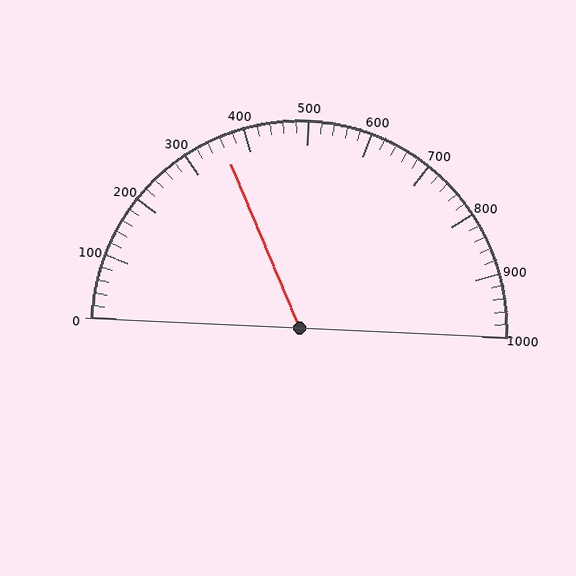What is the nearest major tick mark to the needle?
The nearest major tick mark is 400.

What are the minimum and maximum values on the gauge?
The gauge ranges from 0 to 1000.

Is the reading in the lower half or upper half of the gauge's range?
The reading is in the lower half of the range (0 to 1000).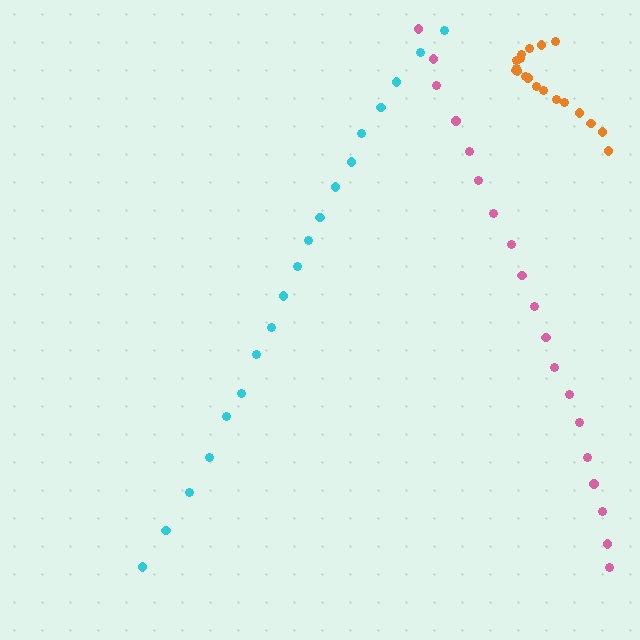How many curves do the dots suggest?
There are 3 distinct paths.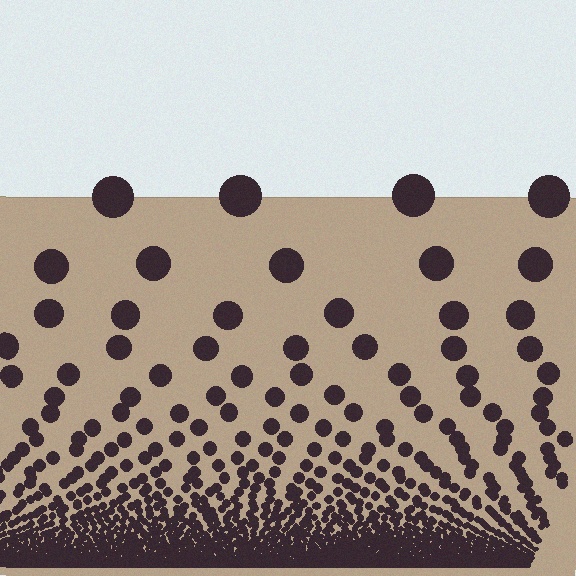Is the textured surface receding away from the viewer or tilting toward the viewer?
The surface appears to tilt toward the viewer. Texture elements get larger and sparser toward the top.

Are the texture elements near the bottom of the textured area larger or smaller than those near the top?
Smaller. The gradient is inverted — elements near the bottom are smaller and denser.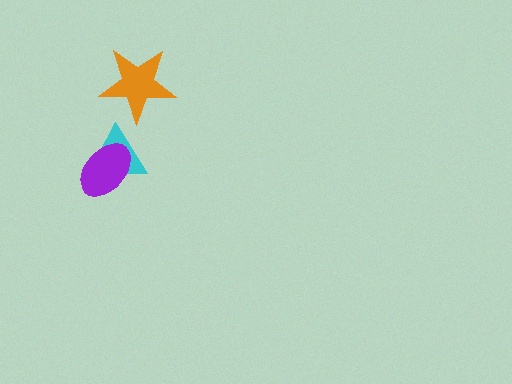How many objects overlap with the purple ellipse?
1 object overlaps with the purple ellipse.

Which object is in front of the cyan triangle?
The purple ellipse is in front of the cyan triangle.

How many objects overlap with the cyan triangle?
1 object overlaps with the cyan triangle.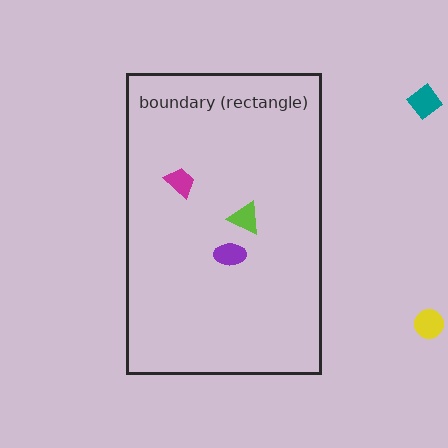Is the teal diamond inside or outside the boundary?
Outside.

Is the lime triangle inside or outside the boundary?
Inside.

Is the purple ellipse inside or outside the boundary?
Inside.